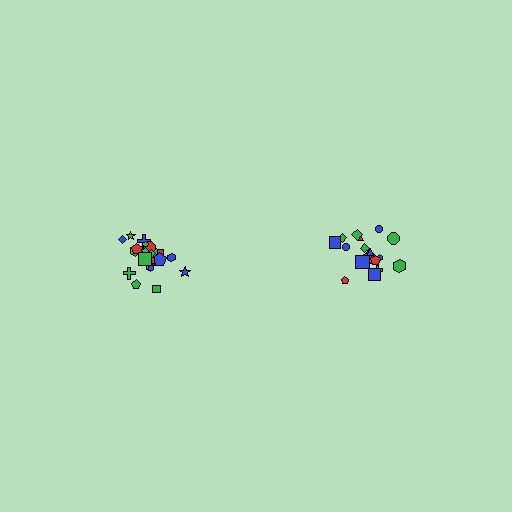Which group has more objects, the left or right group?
The left group.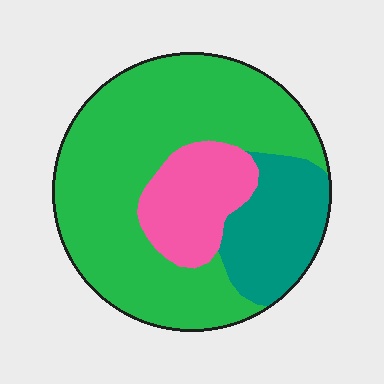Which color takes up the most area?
Green, at roughly 65%.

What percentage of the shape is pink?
Pink takes up about one sixth (1/6) of the shape.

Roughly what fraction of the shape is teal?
Teal covers about 20% of the shape.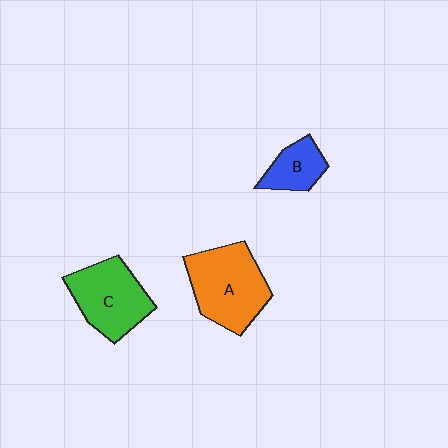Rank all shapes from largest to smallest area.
From largest to smallest: A (orange), C (green), B (blue).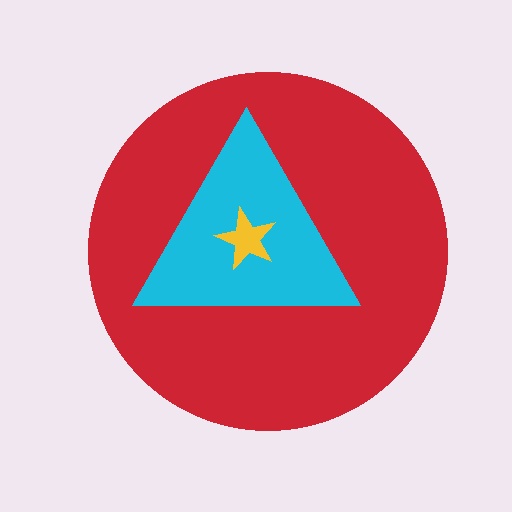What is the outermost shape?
The red circle.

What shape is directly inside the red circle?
The cyan triangle.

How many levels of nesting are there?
3.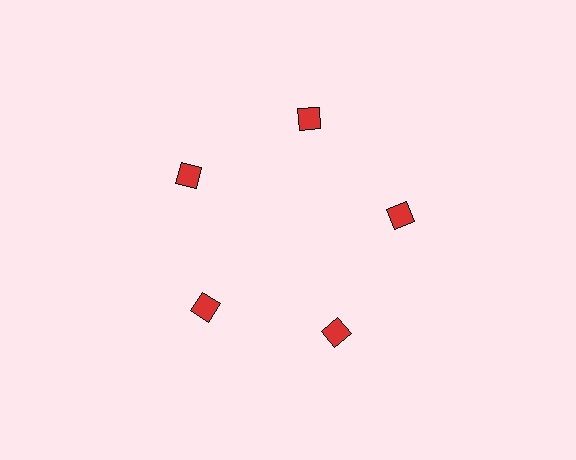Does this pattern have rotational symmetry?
Yes, this pattern has 5-fold rotational symmetry. It looks the same after rotating 72 degrees around the center.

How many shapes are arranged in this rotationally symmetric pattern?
There are 5 shapes, arranged in 5 groups of 1.